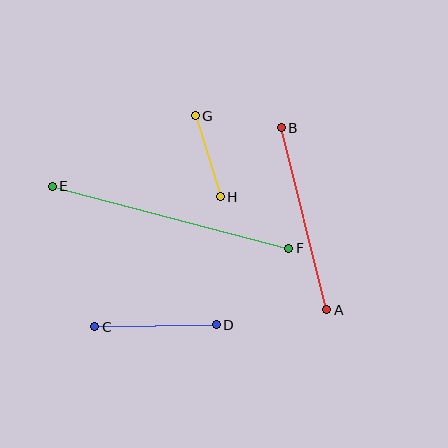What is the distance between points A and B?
The distance is approximately 188 pixels.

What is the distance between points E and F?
The distance is approximately 245 pixels.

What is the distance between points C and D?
The distance is approximately 122 pixels.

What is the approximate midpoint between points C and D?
The midpoint is at approximately (156, 326) pixels.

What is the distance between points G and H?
The distance is approximately 85 pixels.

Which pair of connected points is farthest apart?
Points E and F are farthest apart.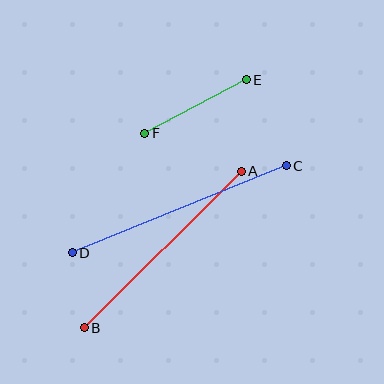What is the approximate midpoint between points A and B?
The midpoint is at approximately (163, 249) pixels.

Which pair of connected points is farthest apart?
Points C and D are farthest apart.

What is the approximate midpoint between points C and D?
The midpoint is at approximately (179, 209) pixels.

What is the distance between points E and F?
The distance is approximately 115 pixels.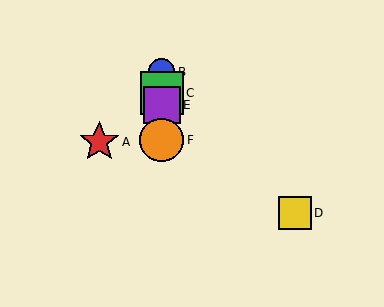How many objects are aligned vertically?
4 objects (B, C, E, F) are aligned vertically.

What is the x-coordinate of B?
Object B is at x≈162.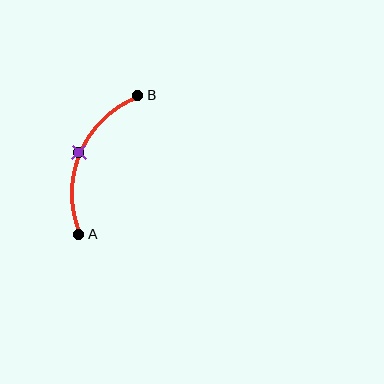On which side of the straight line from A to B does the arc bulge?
The arc bulges to the left of the straight line connecting A and B.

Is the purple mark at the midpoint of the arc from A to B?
Yes. The purple mark lies on the arc at equal arc-length from both A and B — it is the arc midpoint.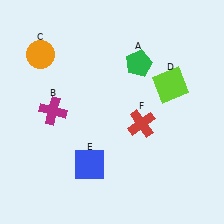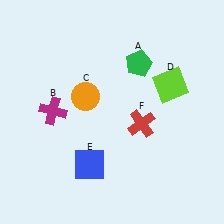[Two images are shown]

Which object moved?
The orange circle (C) moved right.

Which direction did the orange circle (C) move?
The orange circle (C) moved right.